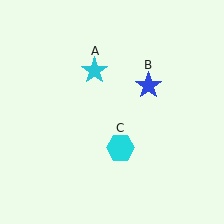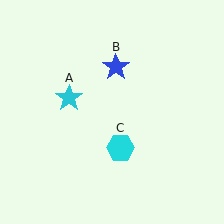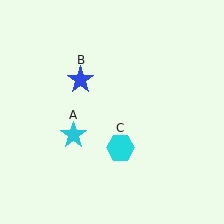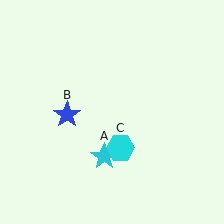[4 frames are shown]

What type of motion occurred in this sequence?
The cyan star (object A), blue star (object B) rotated counterclockwise around the center of the scene.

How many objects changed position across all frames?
2 objects changed position: cyan star (object A), blue star (object B).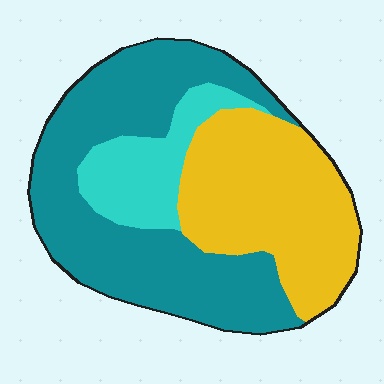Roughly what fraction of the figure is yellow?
Yellow covers around 35% of the figure.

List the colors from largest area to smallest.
From largest to smallest: teal, yellow, cyan.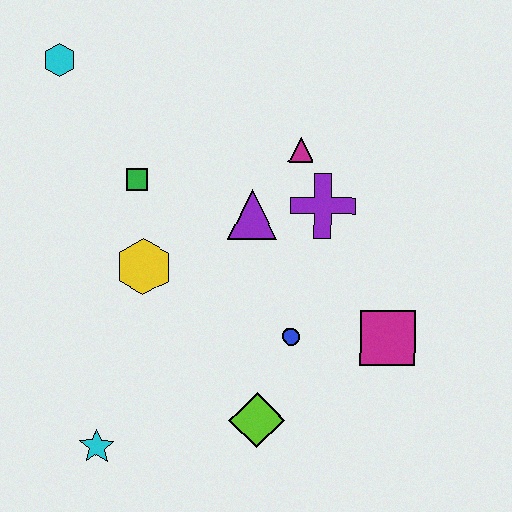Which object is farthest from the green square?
The magenta square is farthest from the green square.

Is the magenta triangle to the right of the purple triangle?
Yes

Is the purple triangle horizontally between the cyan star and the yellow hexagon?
No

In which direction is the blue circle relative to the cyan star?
The blue circle is to the right of the cyan star.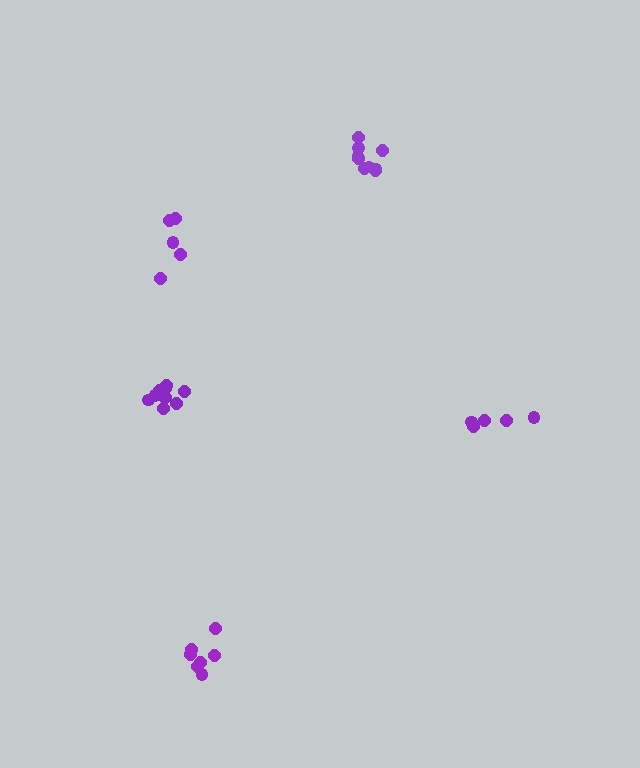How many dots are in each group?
Group 1: 9 dots, Group 2: 5 dots, Group 3: 7 dots, Group 4: 11 dots, Group 5: 5 dots (37 total).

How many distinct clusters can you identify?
There are 5 distinct clusters.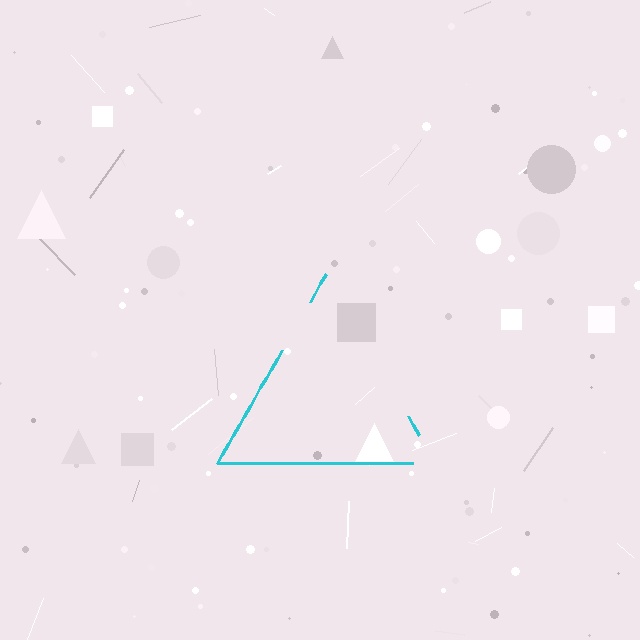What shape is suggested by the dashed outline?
The dashed outline suggests a triangle.